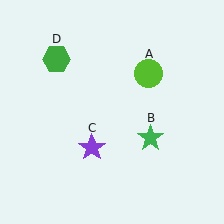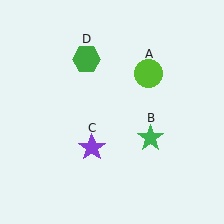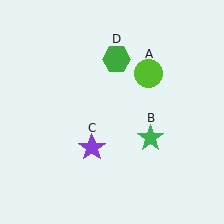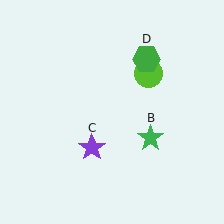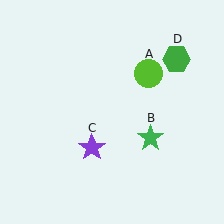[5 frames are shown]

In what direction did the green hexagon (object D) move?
The green hexagon (object D) moved right.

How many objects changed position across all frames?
1 object changed position: green hexagon (object D).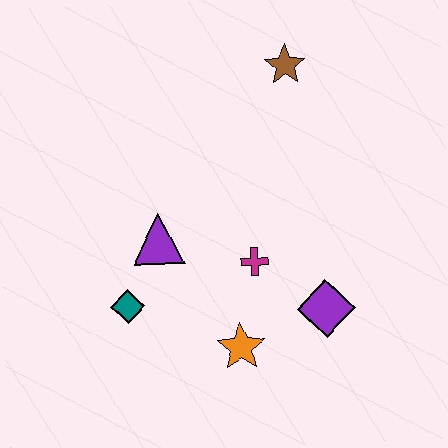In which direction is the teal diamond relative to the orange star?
The teal diamond is to the left of the orange star.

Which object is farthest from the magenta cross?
The brown star is farthest from the magenta cross.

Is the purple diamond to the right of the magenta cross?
Yes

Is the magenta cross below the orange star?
No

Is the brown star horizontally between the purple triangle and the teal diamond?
No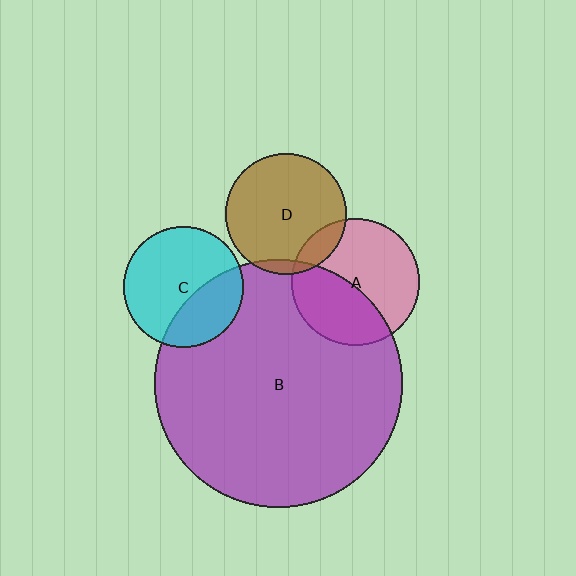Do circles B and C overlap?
Yes.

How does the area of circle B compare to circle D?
Approximately 4.2 times.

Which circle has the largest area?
Circle B (purple).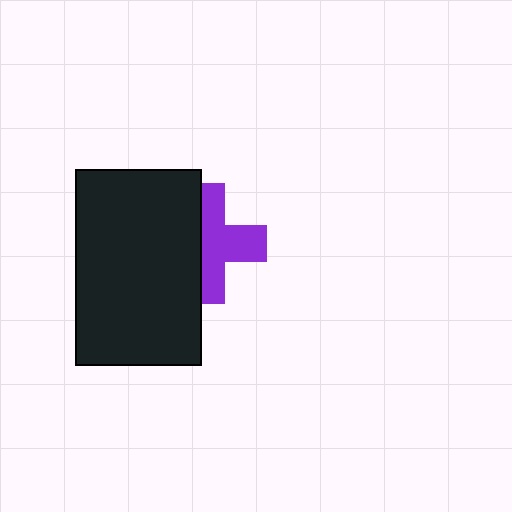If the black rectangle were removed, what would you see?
You would see the complete purple cross.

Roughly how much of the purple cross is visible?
About half of it is visible (roughly 58%).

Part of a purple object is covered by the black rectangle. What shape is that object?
It is a cross.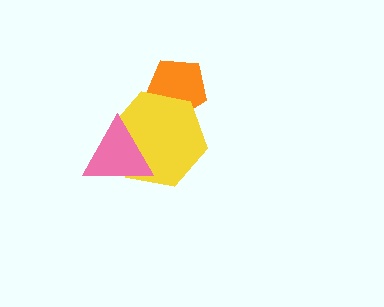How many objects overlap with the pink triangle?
1 object overlaps with the pink triangle.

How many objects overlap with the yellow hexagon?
2 objects overlap with the yellow hexagon.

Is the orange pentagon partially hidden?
Yes, it is partially covered by another shape.